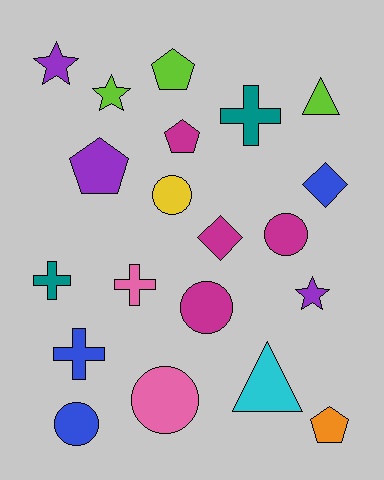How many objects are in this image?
There are 20 objects.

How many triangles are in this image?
There are 2 triangles.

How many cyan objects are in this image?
There is 1 cyan object.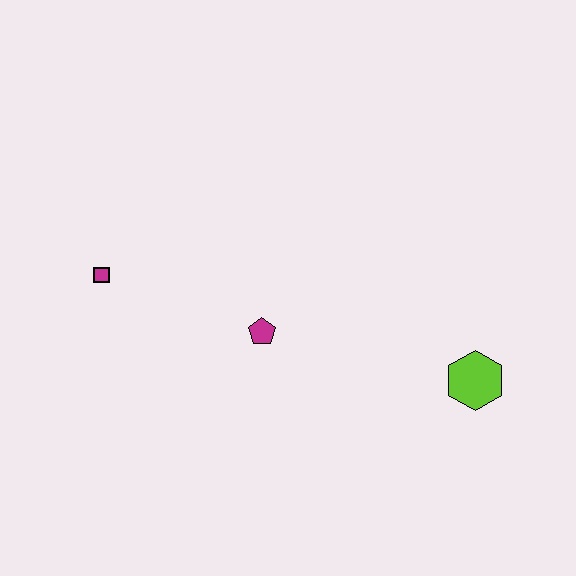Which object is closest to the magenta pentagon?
The magenta square is closest to the magenta pentagon.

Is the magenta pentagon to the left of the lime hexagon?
Yes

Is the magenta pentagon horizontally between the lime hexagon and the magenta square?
Yes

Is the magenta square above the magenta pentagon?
Yes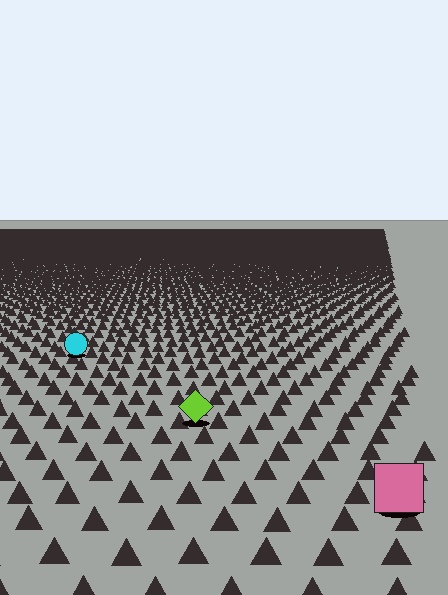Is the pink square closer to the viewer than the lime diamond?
Yes. The pink square is closer — you can tell from the texture gradient: the ground texture is coarser near it.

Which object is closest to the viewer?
The pink square is closest. The texture marks near it are larger and more spread out.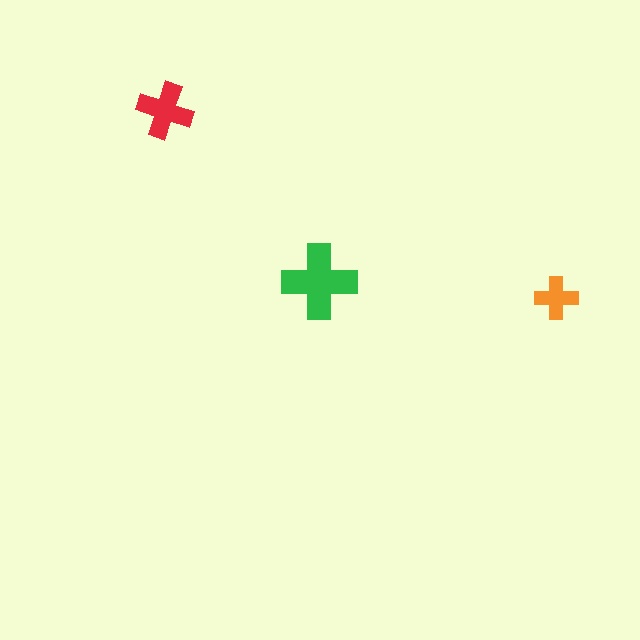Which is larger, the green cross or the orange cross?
The green one.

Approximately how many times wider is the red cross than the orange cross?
About 1.5 times wider.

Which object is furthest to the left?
The red cross is leftmost.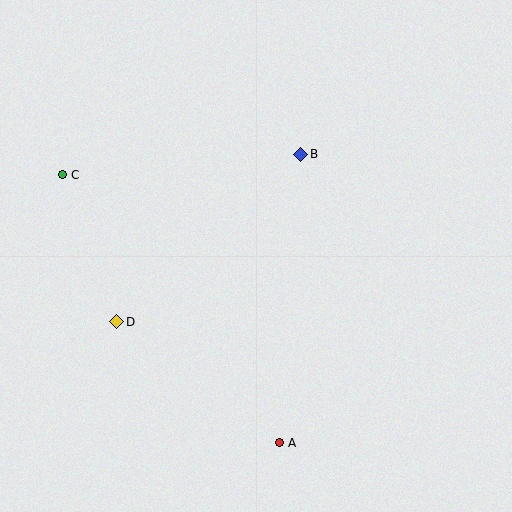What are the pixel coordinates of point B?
Point B is at (301, 154).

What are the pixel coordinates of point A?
Point A is at (279, 443).